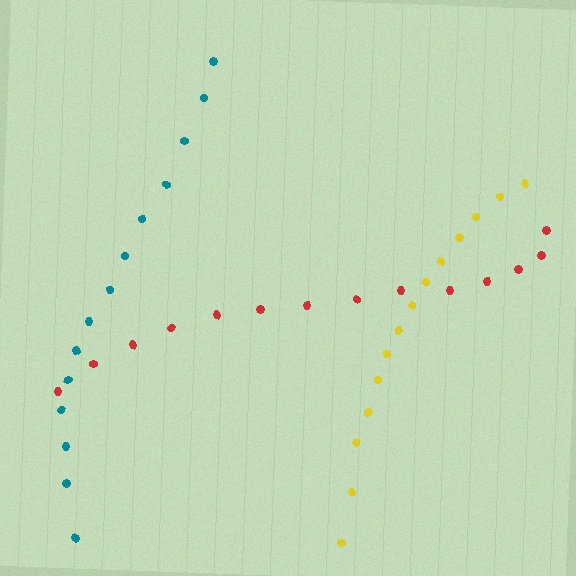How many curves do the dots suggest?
There are 3 distinct paths.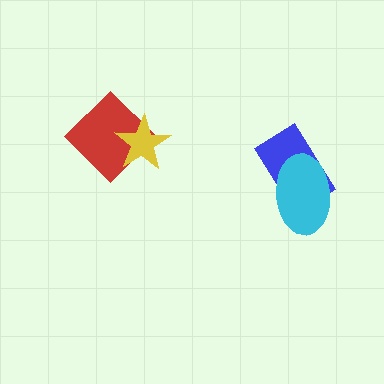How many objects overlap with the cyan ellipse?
1 object overlaps with the cyan ellipse.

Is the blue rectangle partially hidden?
Yes, it is partially covered by another shape.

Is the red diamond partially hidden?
Yes, it is partially covered by another shape.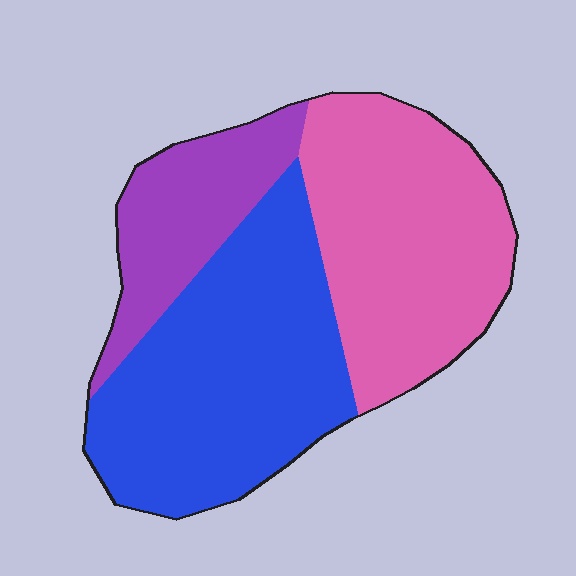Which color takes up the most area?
Blue, at roughly 45%.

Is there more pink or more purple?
Pink.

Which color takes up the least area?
Purple, at roughly 20%.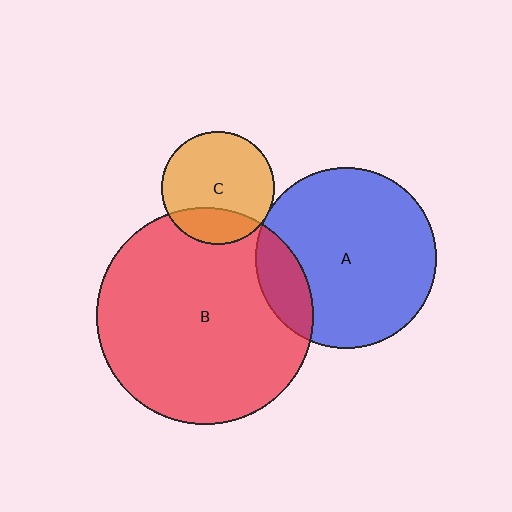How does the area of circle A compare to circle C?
Approximately 2.6 times.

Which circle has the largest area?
Circle B (red).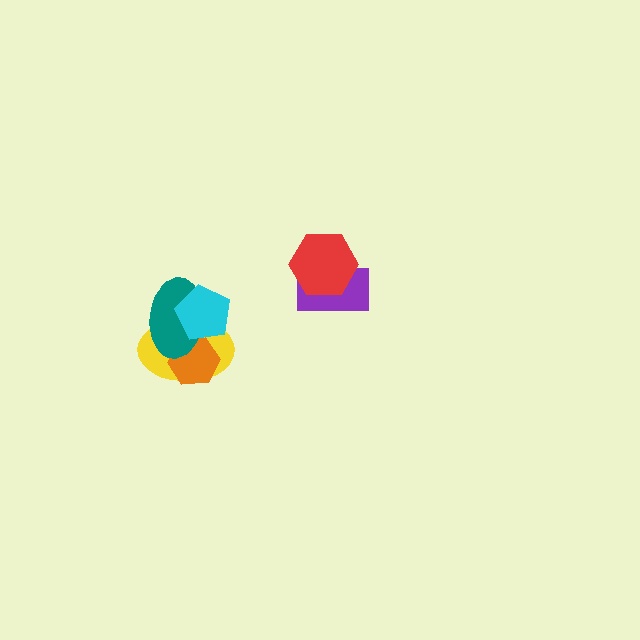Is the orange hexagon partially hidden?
Yes, it is partially covered by another shape.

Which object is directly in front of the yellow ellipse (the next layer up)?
The orange hexagon is directly in front of the yellow ellipse.